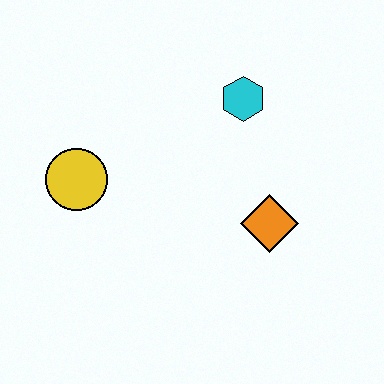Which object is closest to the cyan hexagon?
The orange diamond is closest to the cyan hexagon.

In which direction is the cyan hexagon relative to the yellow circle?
The cyan hexagon is to the right of the yellow circle.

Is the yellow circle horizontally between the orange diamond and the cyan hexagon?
No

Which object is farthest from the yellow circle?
The orange diamond is farthest from the yellow circle.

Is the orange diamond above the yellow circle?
No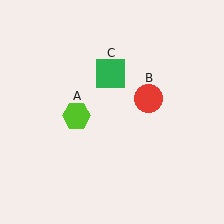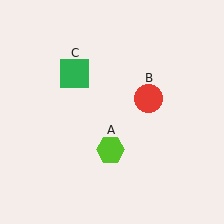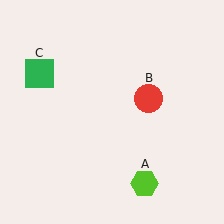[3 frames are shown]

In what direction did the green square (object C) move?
The green square (object C) moved left.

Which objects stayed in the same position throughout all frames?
Red circle (object B) remained stationary.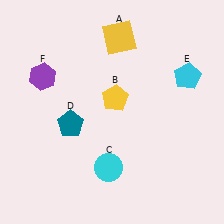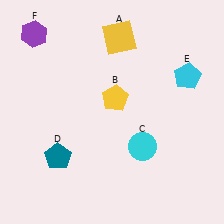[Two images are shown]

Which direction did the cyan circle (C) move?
The cyan circle (C) moved right.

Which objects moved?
The objects that moved are: the cyan circle (C), the teal pentagon (D), the purple hexagon (F).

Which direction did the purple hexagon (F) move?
The purple hexagon (F) moved up.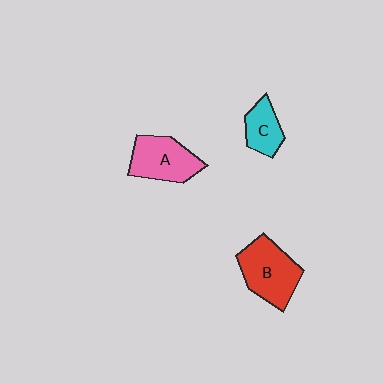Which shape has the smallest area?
Shape C (cyan).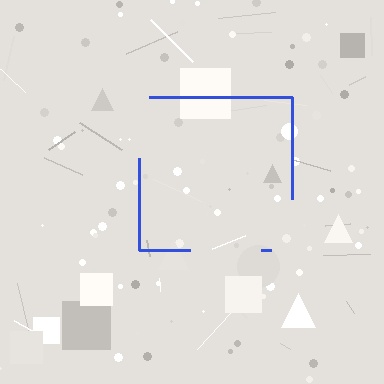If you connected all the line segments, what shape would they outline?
They would outline a square.